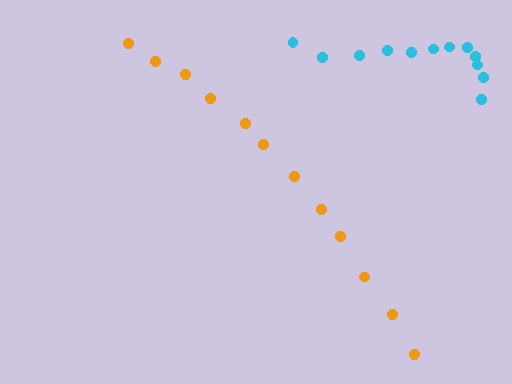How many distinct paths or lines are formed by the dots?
There are 2 distinct paths.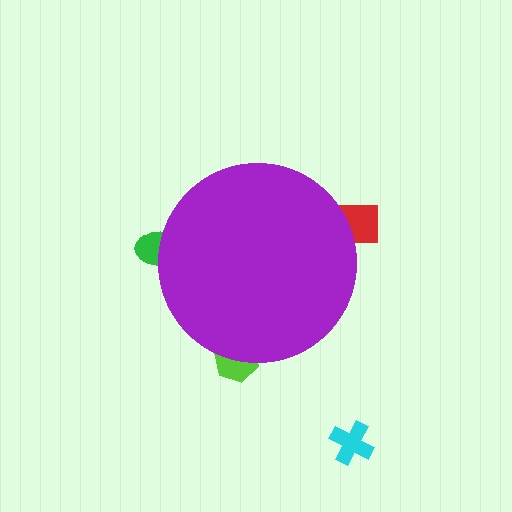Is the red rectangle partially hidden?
Yes, the red rectangle is partially hidden behind the purple circle.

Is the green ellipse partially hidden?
Yes, the green ellipse is partially hidden behind the purple circle.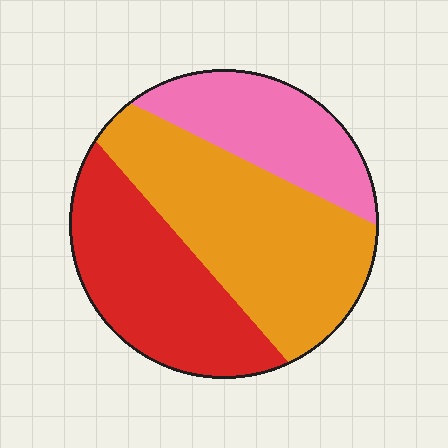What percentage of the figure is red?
Red covers around 35% of the figure.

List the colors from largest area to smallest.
From largest to smallest: orange, red, pink.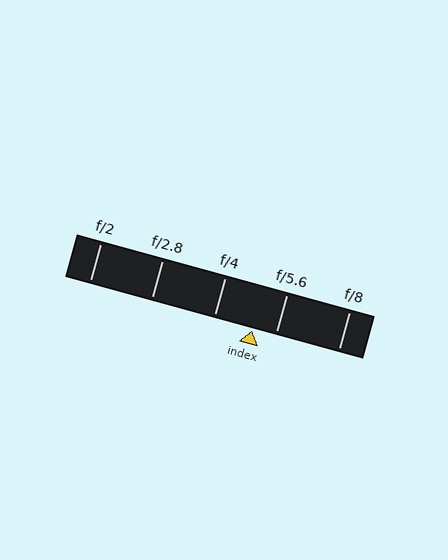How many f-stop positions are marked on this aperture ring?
There are 5 f-stop positions marked.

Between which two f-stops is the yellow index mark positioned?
The index mark is between f/4 and f/5.6.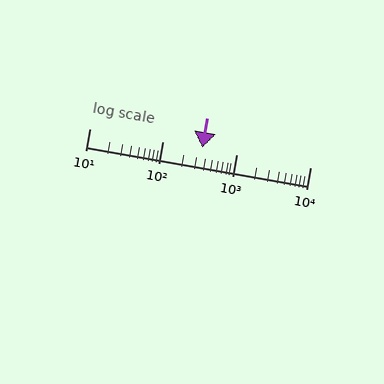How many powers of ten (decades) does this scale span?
The scale spans 3 decades, from 10 to 10000.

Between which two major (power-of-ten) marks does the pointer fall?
The pointer is between 100 and 1000.